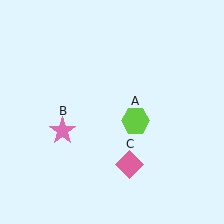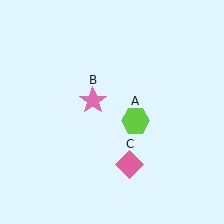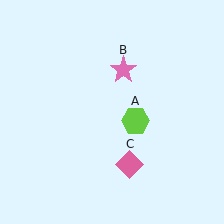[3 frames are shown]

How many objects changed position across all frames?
1 object changed position: pink star (object B).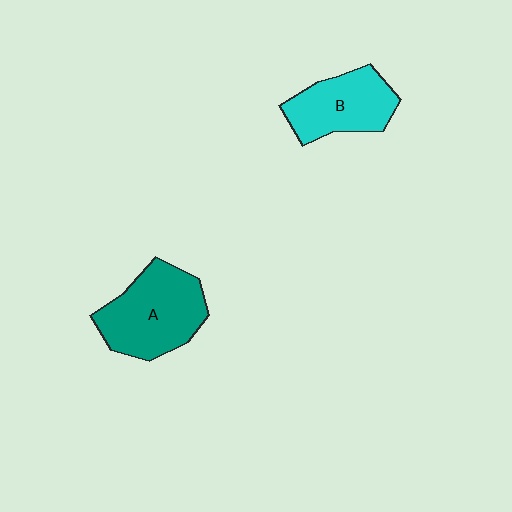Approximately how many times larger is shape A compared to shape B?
Approximately 1.3 times.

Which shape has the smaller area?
Shape B (cyan).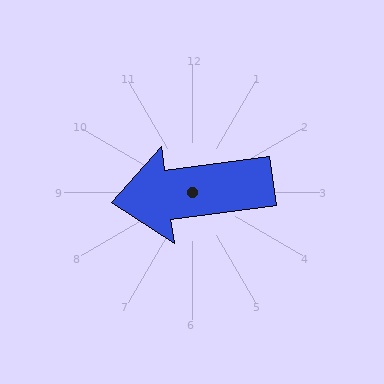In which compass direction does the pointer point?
West.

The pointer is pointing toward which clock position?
Roughly 9 o'clock.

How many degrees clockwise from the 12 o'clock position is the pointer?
Approximately 262 degrees.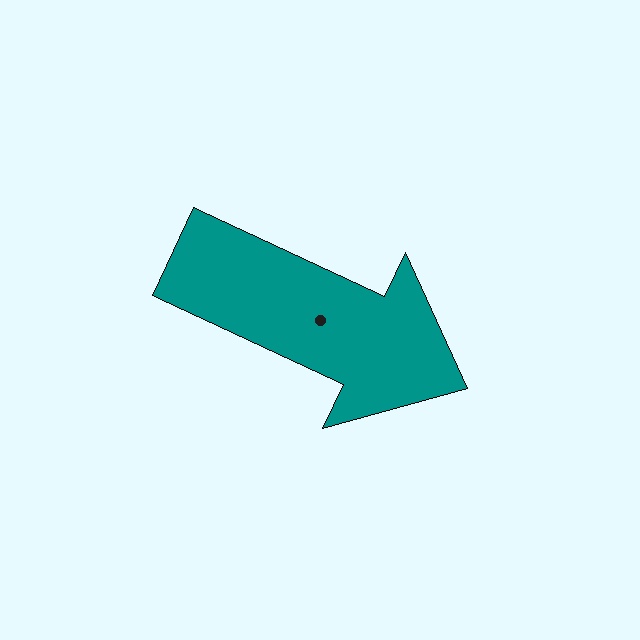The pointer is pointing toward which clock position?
Roughly 4 o'clock.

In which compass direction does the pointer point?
Southeast.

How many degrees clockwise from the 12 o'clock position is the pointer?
Approximately 115 degrees.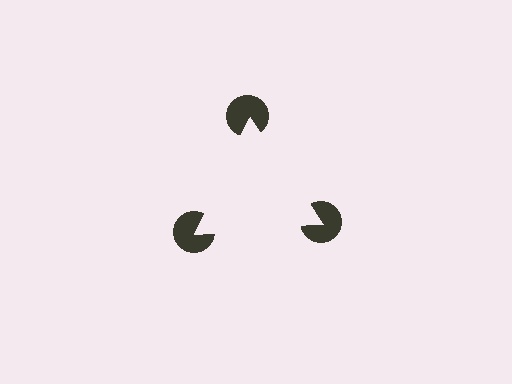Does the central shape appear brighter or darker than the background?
It typically appears slightly brighter than the background, even though no actual brightness change is drawn.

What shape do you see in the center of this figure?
An illusory triangle — its edges are inferred from the aligned wedge cuts in the pac-man discs, not physically drawn.